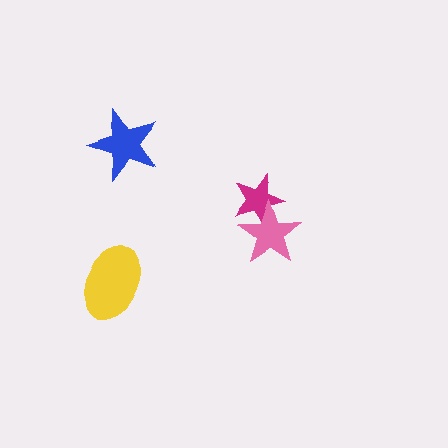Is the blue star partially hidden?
No, no other shape covers it.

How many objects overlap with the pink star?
1 object overlaps with the pink star.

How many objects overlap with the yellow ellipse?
0 objects overlap with the yellow ellipse.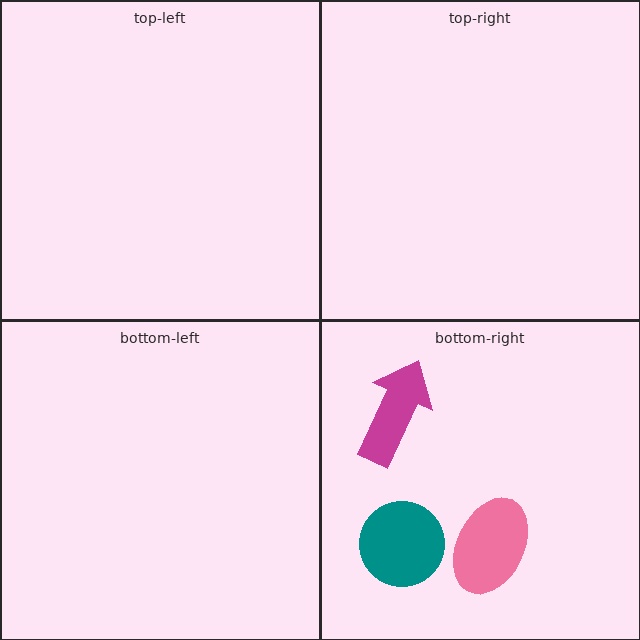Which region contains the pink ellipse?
The bottom-right region.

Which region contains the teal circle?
The bottom-right region.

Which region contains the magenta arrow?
The bottom-right region.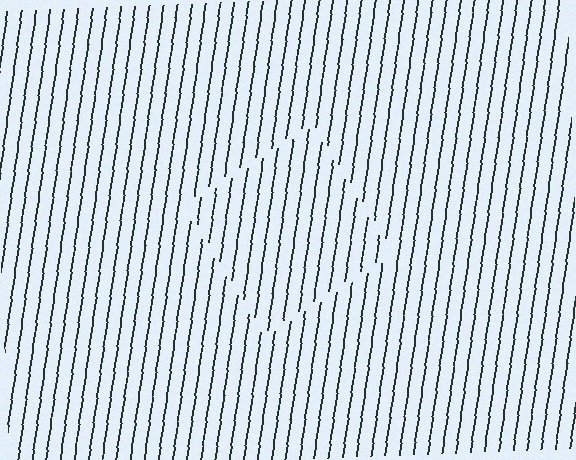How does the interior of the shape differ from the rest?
The interior of the shape contains the same grating, shifted by half a period — the contour is defined by the phase discontinuity where line-ends from the inner and outer gratings abut.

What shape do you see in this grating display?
An illusory square. The interior of the shape contains the same grating, shifted by half a period — the contour is defined by the phase discontinuity where line-ends from the inner and outer gratings abut.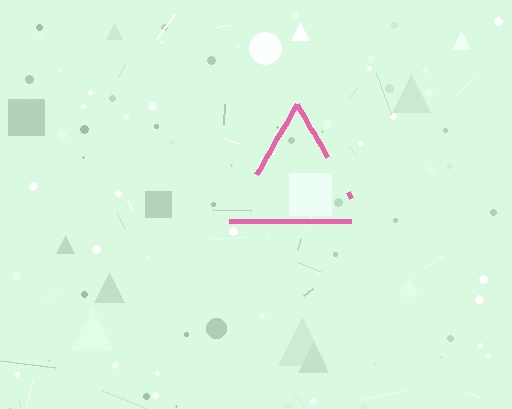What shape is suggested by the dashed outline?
The dashed outline suggests a triangle.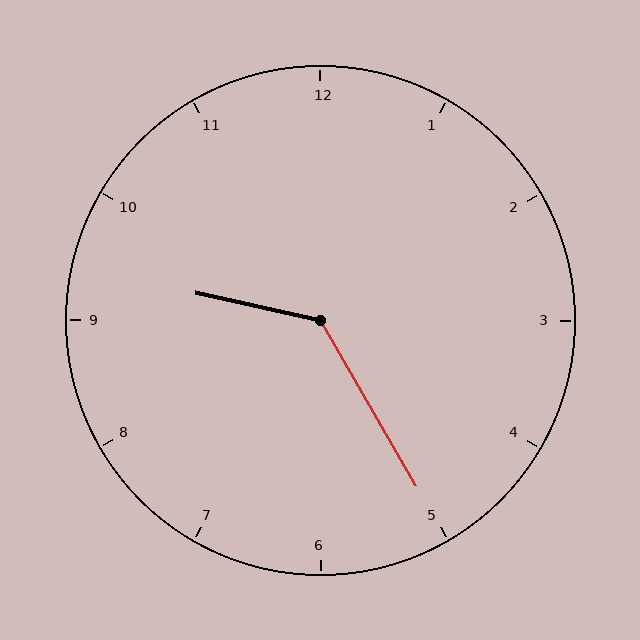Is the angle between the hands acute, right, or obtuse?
It is obtuse.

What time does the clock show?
9:25.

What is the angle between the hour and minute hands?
Approximately 132 degrees.